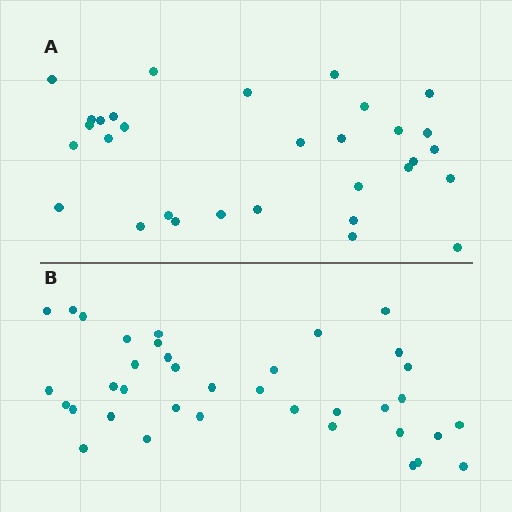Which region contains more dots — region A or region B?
Region B (the bottom region) has more dots.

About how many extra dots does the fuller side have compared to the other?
Region B has about 6 more dots than region A.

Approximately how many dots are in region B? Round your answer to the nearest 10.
About 40 dots. (The exact count is 37, which rounds to 40.)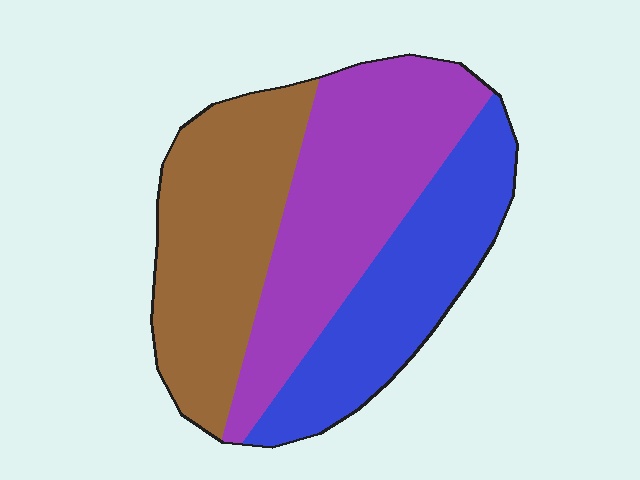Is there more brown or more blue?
Brown.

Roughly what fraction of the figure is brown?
Brown takes up between a third and a half of the figure.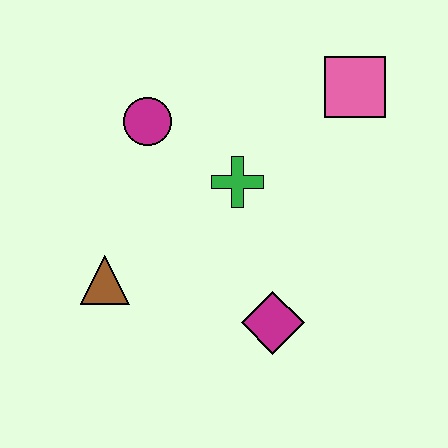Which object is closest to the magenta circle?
The green cross is closest to the magenta circle.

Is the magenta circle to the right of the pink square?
No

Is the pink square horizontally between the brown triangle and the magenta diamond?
No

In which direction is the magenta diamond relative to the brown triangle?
The magenta diamond is to the right of the brown triangle.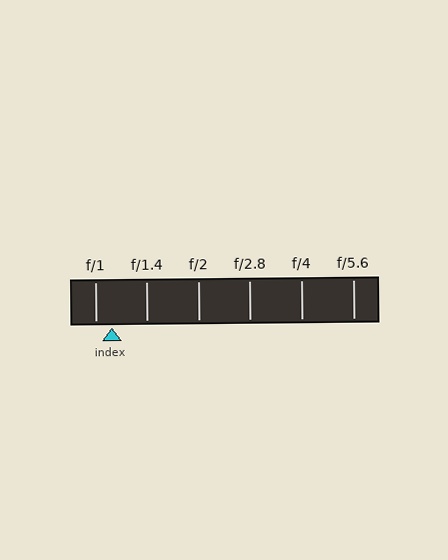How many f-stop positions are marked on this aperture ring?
There are 6 f-stop positions marked.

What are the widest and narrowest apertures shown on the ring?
The widest aperture shown is f/1 and the narrowest is f/5.6.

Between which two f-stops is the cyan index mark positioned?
The index mark is between f/1 and f/1.4.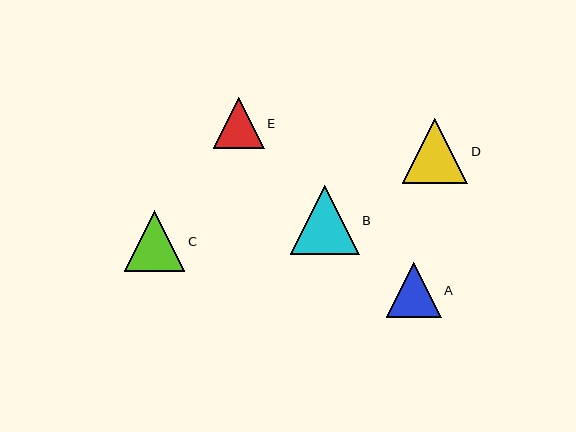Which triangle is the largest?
Triangle B is the largest with a size of approximately 69 pixels.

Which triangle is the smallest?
Triangle E is the smallest with a size of approximately 51 pixels.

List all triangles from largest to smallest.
From largest to smallest: B, D, C, A, E.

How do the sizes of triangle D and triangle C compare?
Triangle D and triangle C are approximately the same size.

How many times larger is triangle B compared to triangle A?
Triangle B is approximately 1.3 times the size of triangle A.